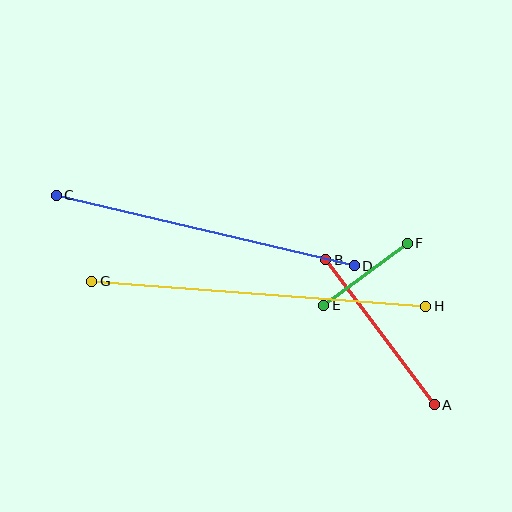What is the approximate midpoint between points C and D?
The midpoint is at approximately (205, 231) pixels.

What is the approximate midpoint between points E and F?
The midpoint is at approximately (366, 274) pixels.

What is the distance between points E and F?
The distance is approximately 104 pixels.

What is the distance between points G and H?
The distance is approximately 335 pixels.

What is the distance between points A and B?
The distance is approximately 181 pixels.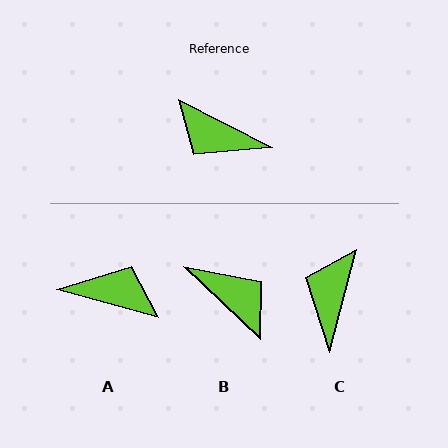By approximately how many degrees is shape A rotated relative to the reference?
Approximately 168 degrees clockwise.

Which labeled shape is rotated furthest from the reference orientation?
A, about 168 degrees away.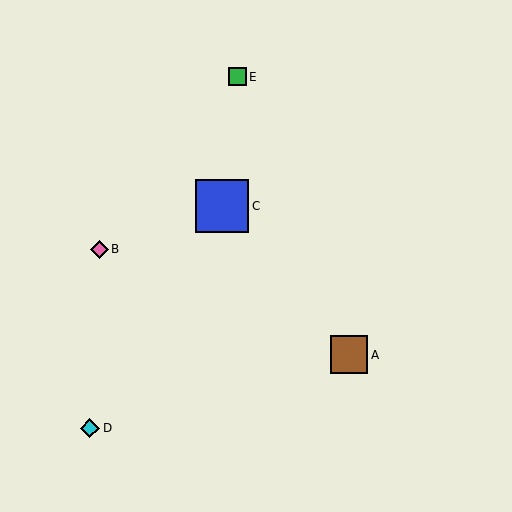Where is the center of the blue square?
The center of the blue square is at (222, 206).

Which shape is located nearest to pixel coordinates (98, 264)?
The pink diamond (labeled B) at (99, 249) is nearest to that location.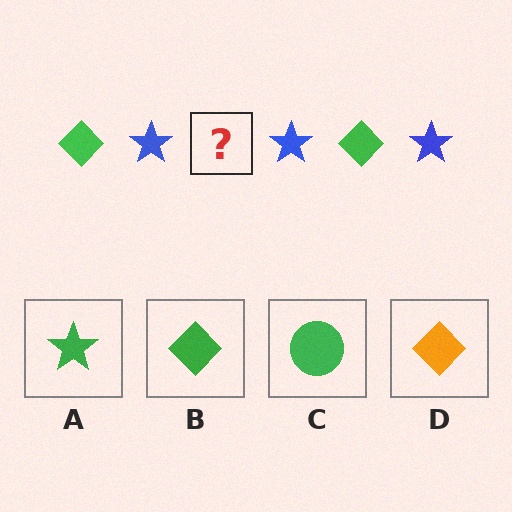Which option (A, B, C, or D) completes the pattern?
B.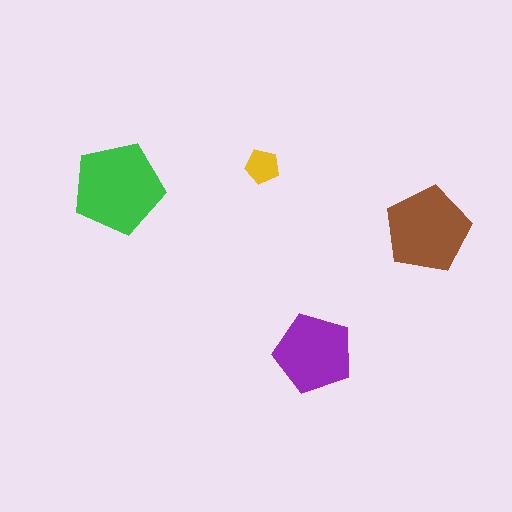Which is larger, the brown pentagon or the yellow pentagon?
The brown one.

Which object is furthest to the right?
The brown pentagon is rightmost.